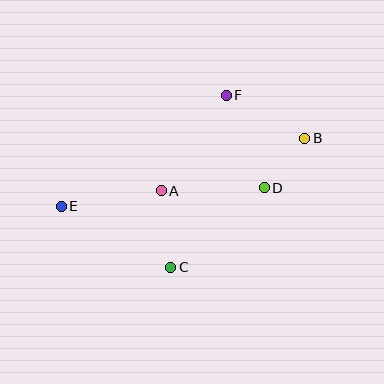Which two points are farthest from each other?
Points B and E are farthest from each other.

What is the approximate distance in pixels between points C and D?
The distance between C and D is approximately 123 pixels.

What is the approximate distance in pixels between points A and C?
The distance between A and C is approximately 77 pixels.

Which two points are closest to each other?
Points B and D are closest to each other.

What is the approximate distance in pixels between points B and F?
The distance between B and F is approximately 89 pixels.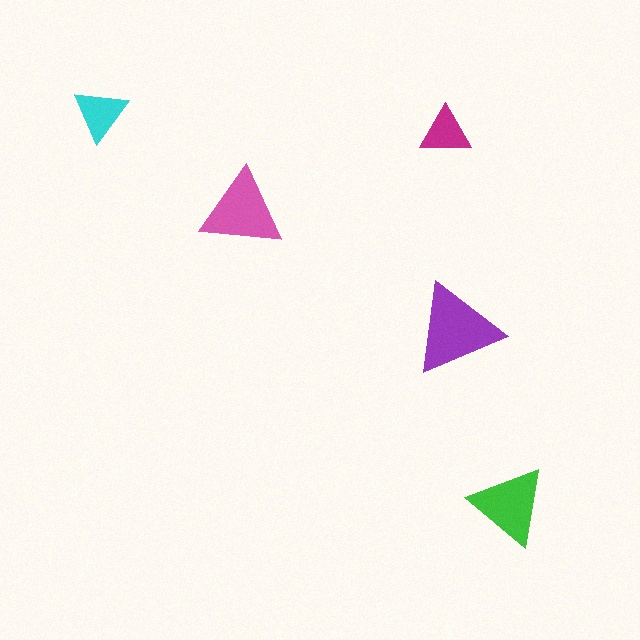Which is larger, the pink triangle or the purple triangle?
The purple one.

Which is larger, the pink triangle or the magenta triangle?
The pink one.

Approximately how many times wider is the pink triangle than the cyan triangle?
About 1.5 times wider.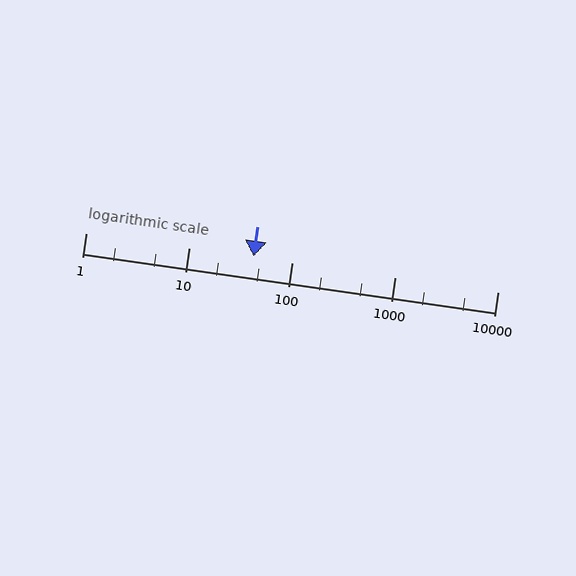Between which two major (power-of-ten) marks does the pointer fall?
The pointer is between 10 and 100.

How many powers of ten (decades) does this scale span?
The scale spans 4 decades, from 1 to 10000.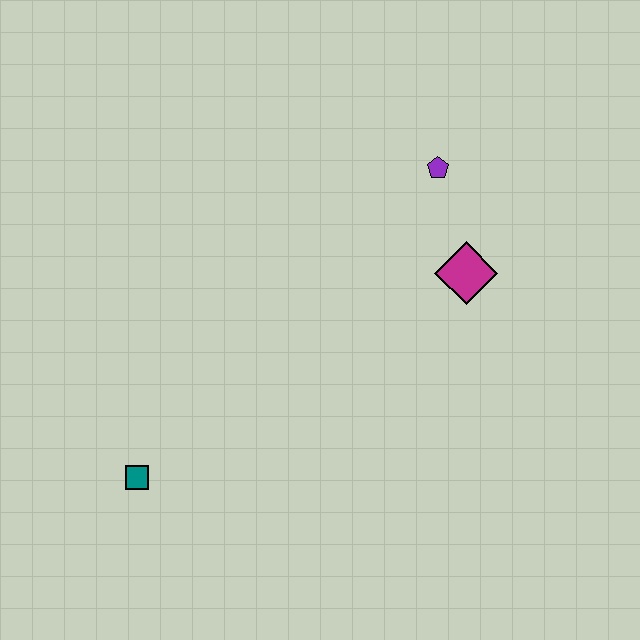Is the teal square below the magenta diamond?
Yes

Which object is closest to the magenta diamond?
The purple pentagon is closest to the magenta diamond.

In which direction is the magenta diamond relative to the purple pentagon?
The magenta diamond is below the purple pentagon.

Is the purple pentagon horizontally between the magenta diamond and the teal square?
Yes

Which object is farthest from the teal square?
The purple pentagon is farthest from the teal square.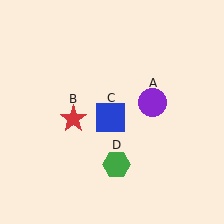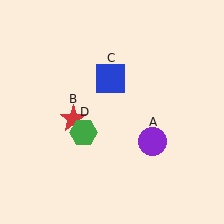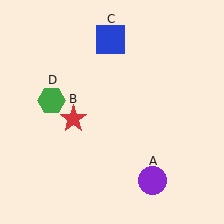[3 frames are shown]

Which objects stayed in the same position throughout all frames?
Red star (object B) remained stationary.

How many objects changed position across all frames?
3 objects changed position: purple circle (object A), blue square (object C), green hexagon (object D).